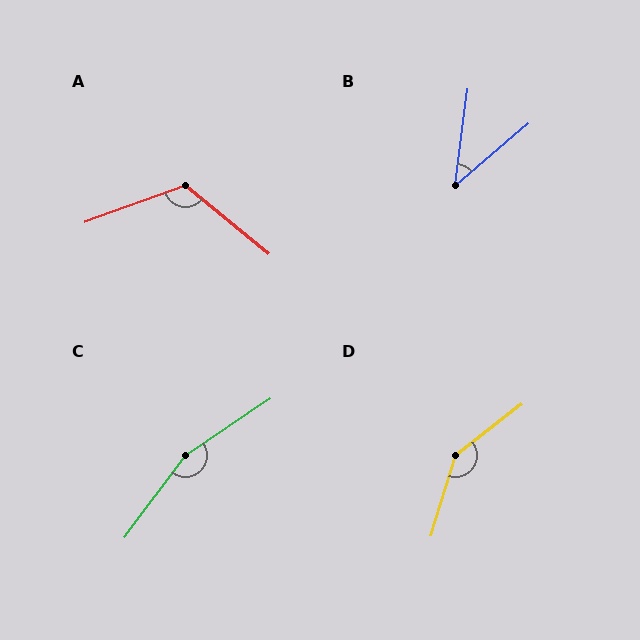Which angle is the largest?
C, at approximately 161 degrees.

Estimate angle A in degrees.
Approximately 121 degrees.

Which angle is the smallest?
B, at approximately 43 degrees.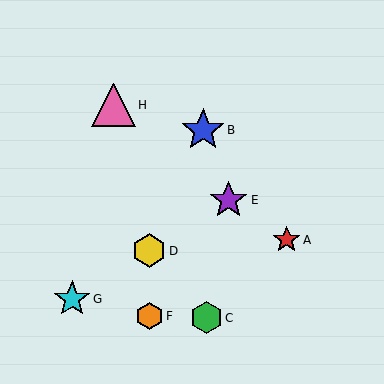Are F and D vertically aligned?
Yes, both are at x≈149.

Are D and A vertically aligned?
No, D is at x≈149 and A is at x≈287.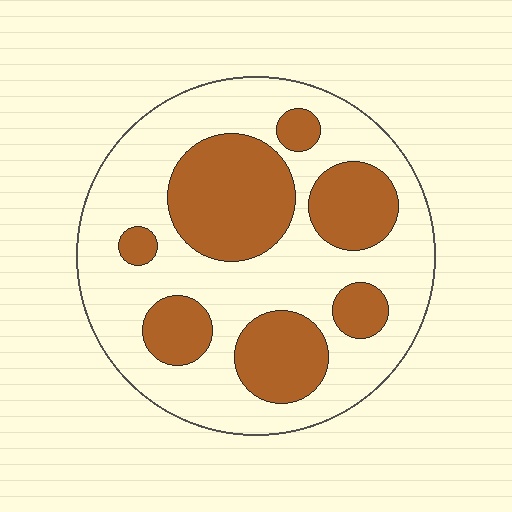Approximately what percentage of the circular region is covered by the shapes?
Approximately 35%.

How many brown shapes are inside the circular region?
7.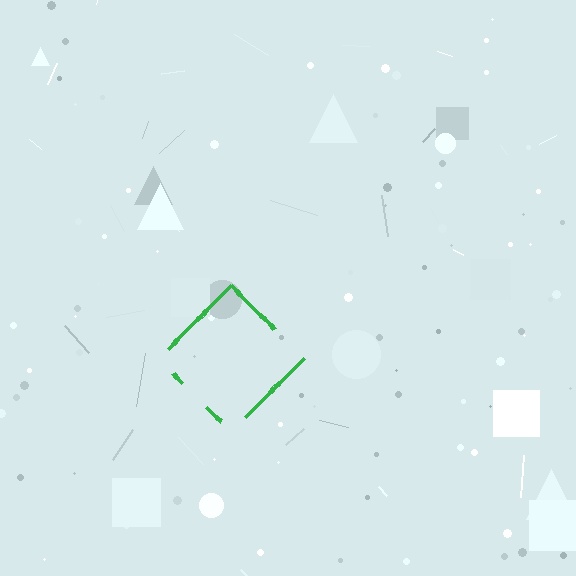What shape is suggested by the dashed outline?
The dashed outline suggests a diamond.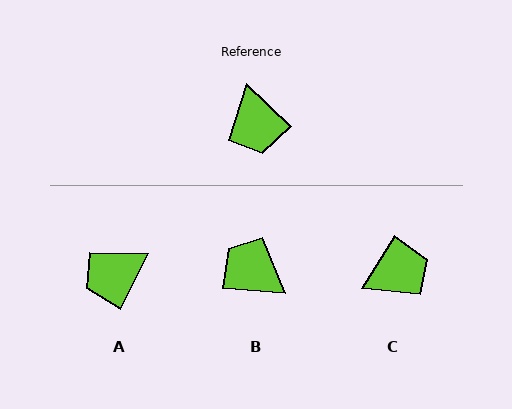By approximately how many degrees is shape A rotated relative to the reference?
Approximately 73 degrees clockwise.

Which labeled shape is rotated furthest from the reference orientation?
B, about 141 degrees away.